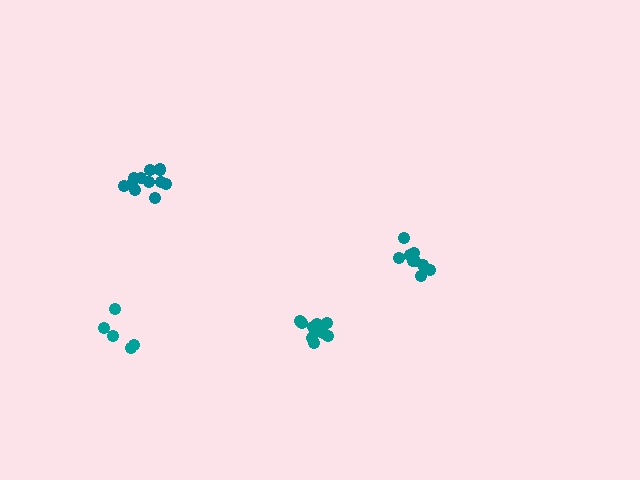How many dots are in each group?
Group 1: 11 dots, Group 2: 5 dots, Group 3: 11 dots, Group 4: 11 dots (38 total).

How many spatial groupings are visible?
There are 4 spatial groupings.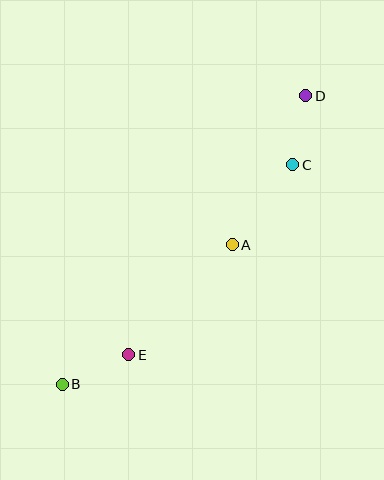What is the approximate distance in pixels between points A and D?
The distance between A and D is approximately 166 pixels.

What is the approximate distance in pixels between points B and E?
The distance between B and E is approximately 73 pixels.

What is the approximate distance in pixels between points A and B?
The distance between A and B is approximately 220 pixels.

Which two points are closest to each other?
Points C and D are closest to each other.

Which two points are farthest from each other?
Points B and D are farthest from each other.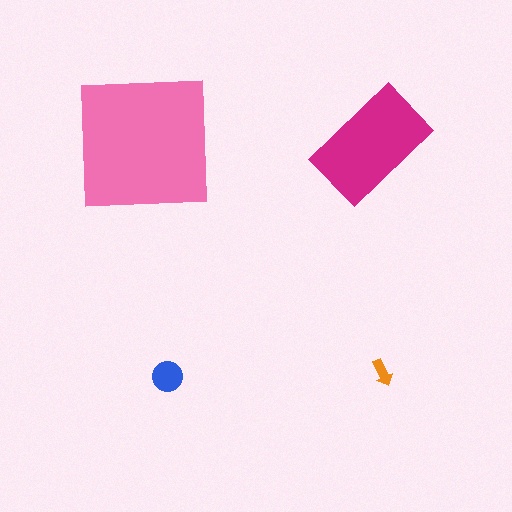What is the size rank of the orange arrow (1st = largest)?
4th.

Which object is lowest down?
The blue circle is bottommost.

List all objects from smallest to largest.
The orange arrow, the blue circle, the magenta rectangle, the pink square.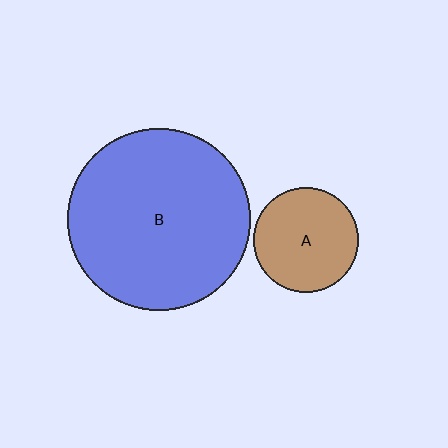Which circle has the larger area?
Circle B (blue).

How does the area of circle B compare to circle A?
Approximately 3.0 times.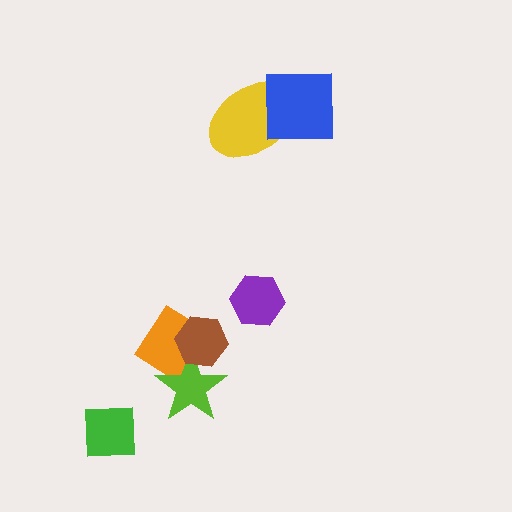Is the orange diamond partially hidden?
Yes, it is partially covered by another shape.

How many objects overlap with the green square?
0 objects overlap with the green square.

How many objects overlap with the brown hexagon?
2 objects overlap with the brown hexagon.